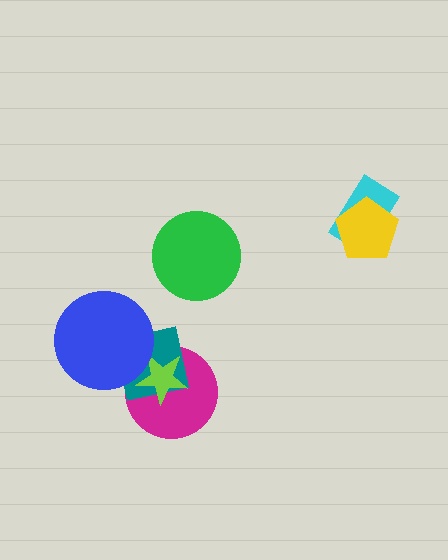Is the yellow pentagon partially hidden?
No, no other shape covers it.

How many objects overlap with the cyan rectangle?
1 object overlaps with the cyan rectangle.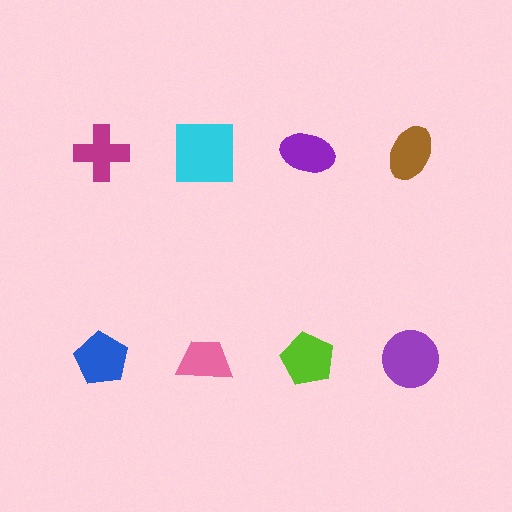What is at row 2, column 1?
A blue pentagon.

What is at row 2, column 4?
A purple circle.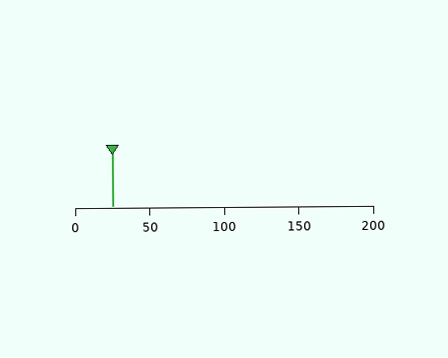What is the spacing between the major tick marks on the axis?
The major ticks are spaced 50 apart.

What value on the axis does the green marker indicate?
The marker indicates approximately 25.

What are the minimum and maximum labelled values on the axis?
The axis runs from 0 to 200.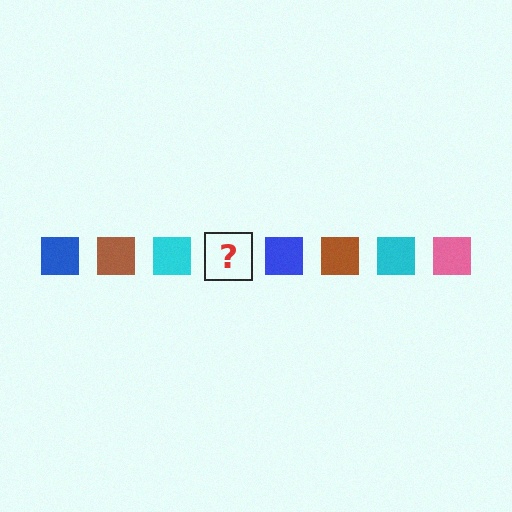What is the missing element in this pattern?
The missing element is a pink square.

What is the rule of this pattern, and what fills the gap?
The rule is that the pattern cycles through blue, brown, cyan, pink squares. The gap should be filled with a pink square.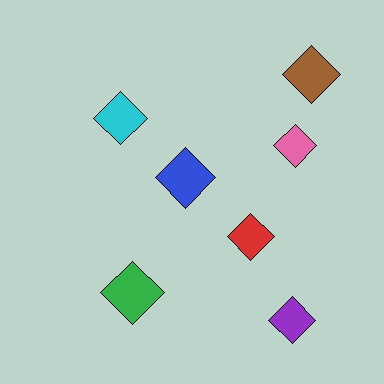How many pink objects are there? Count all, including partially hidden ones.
There is 1 pink object.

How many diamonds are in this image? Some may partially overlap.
There are 7 diamonds.